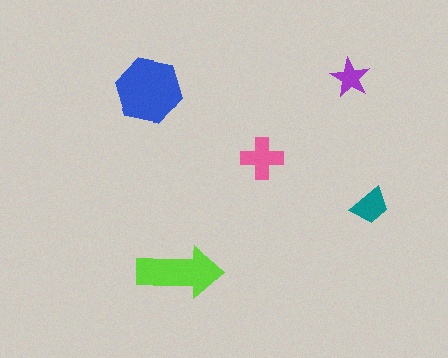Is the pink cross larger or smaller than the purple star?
Larger.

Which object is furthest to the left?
The blue hexagon is leftmost.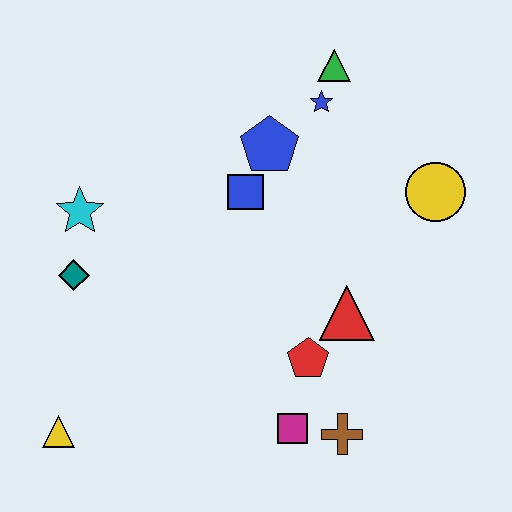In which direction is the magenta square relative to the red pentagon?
The magenta square is below the red pentagon.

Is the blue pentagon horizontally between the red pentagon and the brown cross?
No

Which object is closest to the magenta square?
The brown cross is closest to the magenta square.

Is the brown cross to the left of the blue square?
No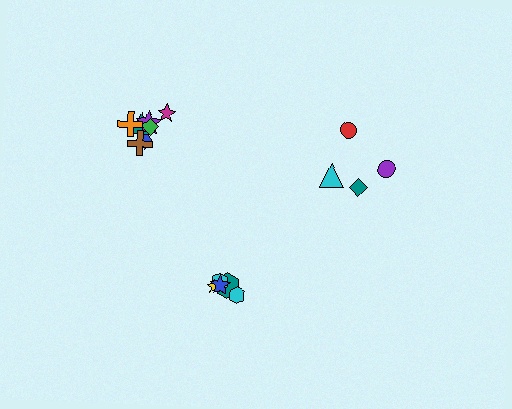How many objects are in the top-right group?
There are 4 objects.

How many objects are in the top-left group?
There are 7 objects.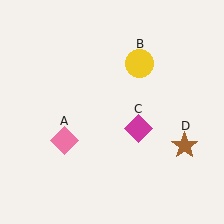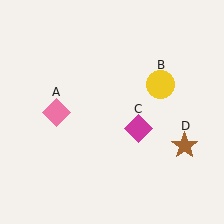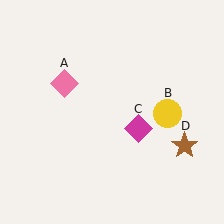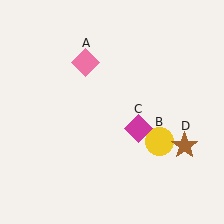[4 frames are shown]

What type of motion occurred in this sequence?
The pink diamond (object A), yellow circle (object B) rotated clockwise around the center of the scene.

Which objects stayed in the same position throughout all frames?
Magenta diamond (object C) and brown star (object D) remained stationary.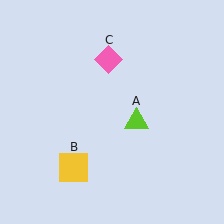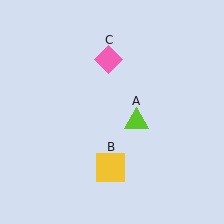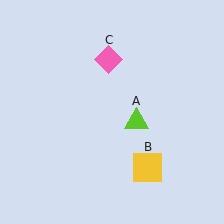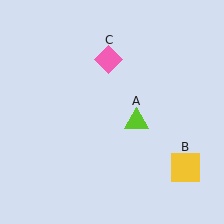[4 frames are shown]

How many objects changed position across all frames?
1 object changed position: yellow square (object B).